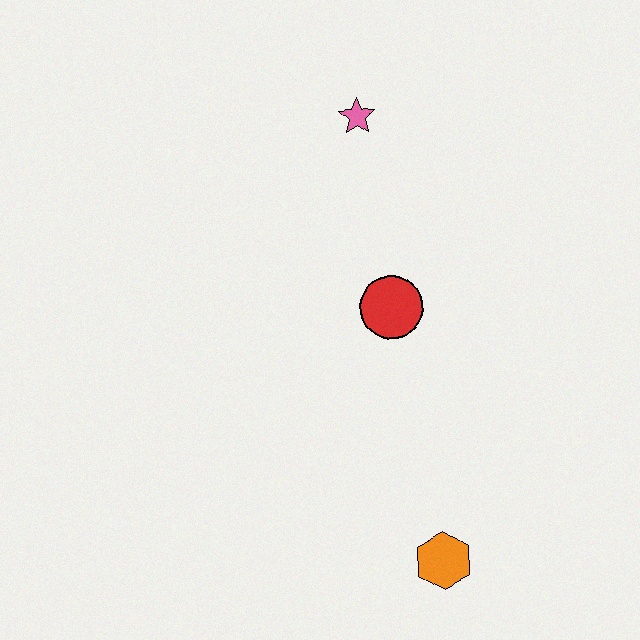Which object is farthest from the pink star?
The orange hexagon is farthest from the pink star.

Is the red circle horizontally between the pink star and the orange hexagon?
Yes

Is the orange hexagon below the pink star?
Yes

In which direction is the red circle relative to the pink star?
The red circle is below the pink star.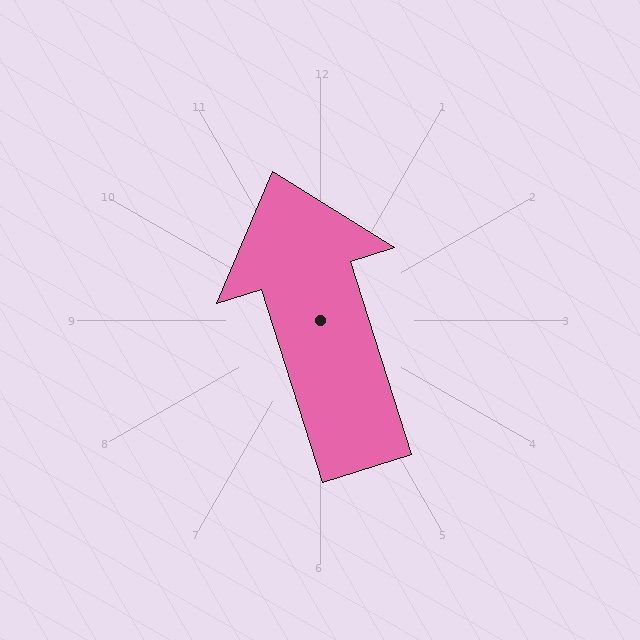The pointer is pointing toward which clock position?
Roughly 11 o'clock.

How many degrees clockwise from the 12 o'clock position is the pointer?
Approximately 342 degrees.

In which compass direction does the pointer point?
North.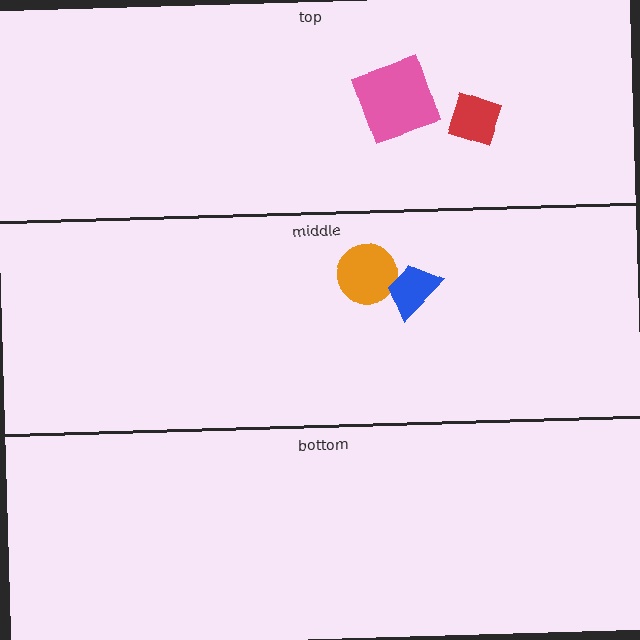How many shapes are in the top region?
2.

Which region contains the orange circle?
The middle region.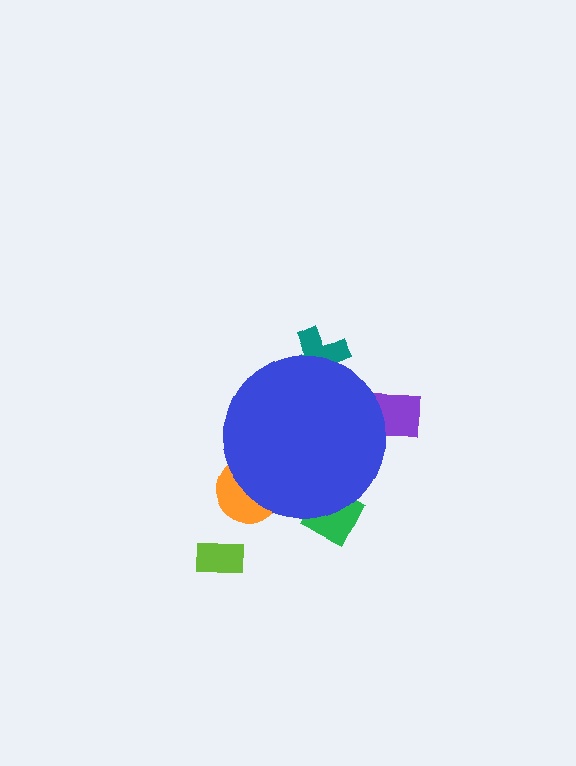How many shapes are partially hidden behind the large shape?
4 shapes are partially hidden.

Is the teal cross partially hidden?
Yes, the teal cross is partially hidden behind the blue circle.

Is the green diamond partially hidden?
Yes, the green diamond is partially hidden behind the blue circle.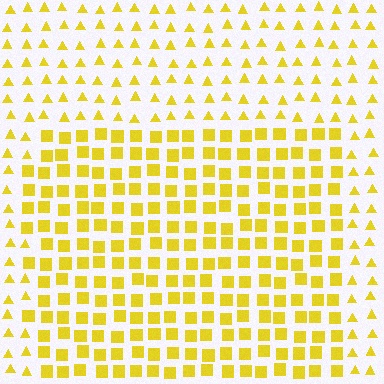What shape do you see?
I see a rectangle.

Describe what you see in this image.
The image is filled with small yellow elements arranged in a uniform grid. A rectangle-shaped region contains squares, while the surrounding area contains triangles. The boundary is defined purely by the change in element shape.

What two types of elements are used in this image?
The image uses squares inside the rectangle region and triangles outside it.